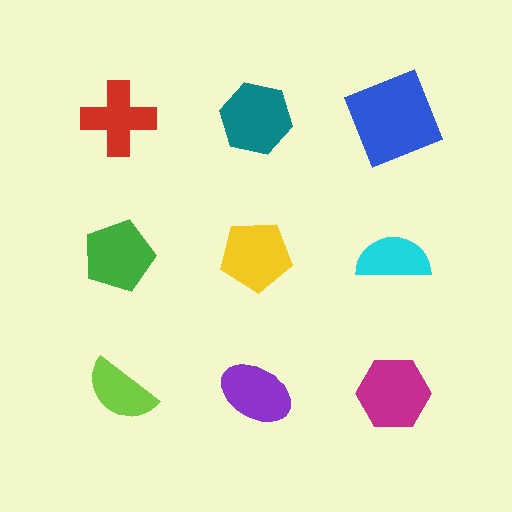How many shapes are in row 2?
3 shapes.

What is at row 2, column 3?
A cyan semicircle.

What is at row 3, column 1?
A lime semicircle.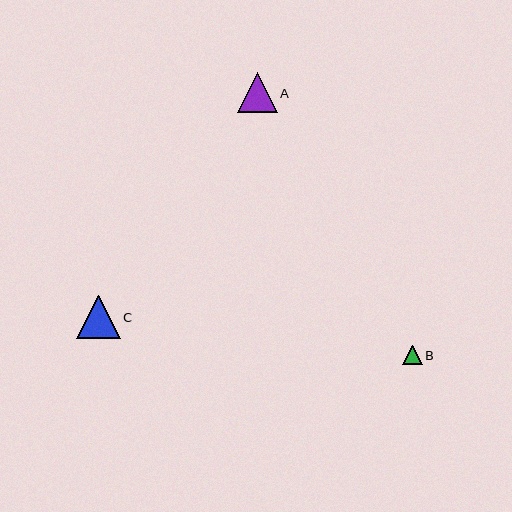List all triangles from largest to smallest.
From largest to smallest: C, A, B.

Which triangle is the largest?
Triangle C is the largest with a size of approximately 43 pixels.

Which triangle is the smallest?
Triangle B is the smallest with a size of approximately 19 pixels.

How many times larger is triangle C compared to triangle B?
Triangle C is approximately 2.2 times the size of triangle B.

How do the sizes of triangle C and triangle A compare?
Triangle C and triangle A are approximately the same size.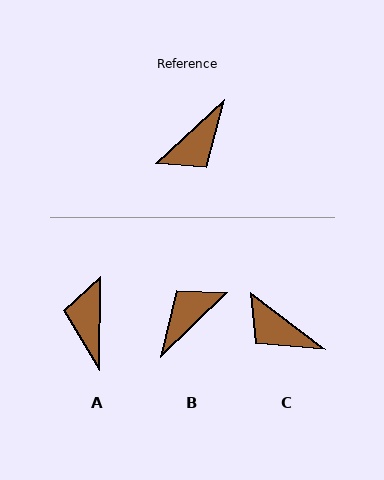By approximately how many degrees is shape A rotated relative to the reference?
Approximately 134 degrees clockwise.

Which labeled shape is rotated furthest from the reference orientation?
B, about 179 degrees away.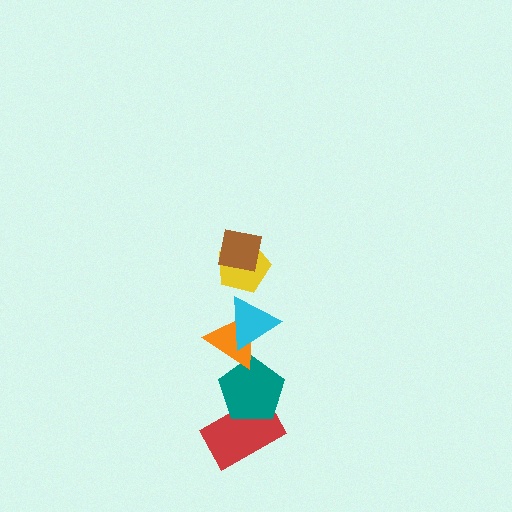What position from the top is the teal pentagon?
The teal pentagon is 5th from the top.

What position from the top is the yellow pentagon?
The yellow pentagon is 2nd from the top.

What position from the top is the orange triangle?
The orange triangle is 4th from the top.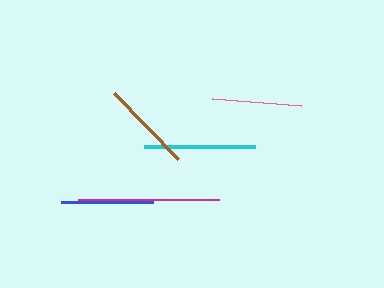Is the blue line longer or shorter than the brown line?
The blue line is longer than the brown line.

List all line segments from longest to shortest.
From longest to shortest: magenta, cyan, blue, brown, pink.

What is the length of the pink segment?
The pink segment is approximately 89 pixels long.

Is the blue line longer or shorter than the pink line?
The blue line is longer than the pink line.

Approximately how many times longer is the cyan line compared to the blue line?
The cyan line is approximately 1.2 times the length of the blue line.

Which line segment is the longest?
The magenta line is the longest at approximately 141 pixels.